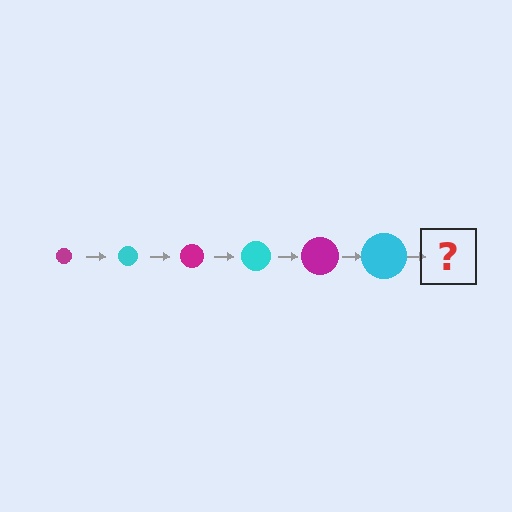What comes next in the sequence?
The next element should be a magenta circle, larger than the previous one.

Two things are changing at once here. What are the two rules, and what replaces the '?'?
The two rules are that the circle grows larger each step and the color cycles through magenta and cyan. The '?' should be a magenta circle, larger than the previous one.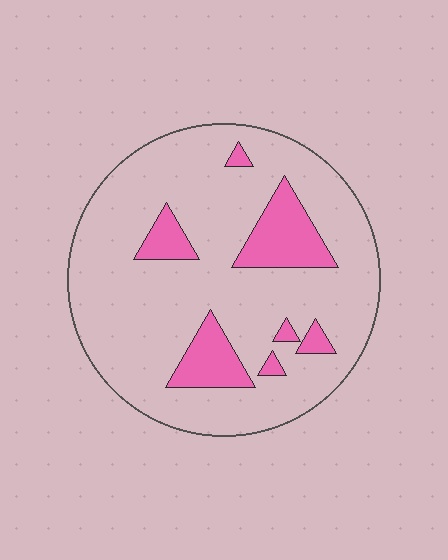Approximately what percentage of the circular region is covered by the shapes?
Approximately 15%.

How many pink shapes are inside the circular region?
7.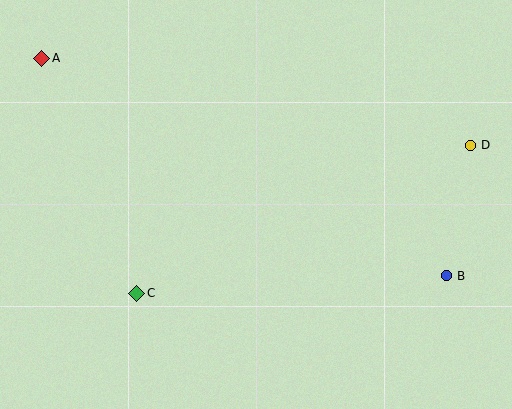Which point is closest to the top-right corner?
Point D is closest to the top-right corner.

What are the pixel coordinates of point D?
Point D is at (471, 145).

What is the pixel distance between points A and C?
The distance between A and C is 253 pixels.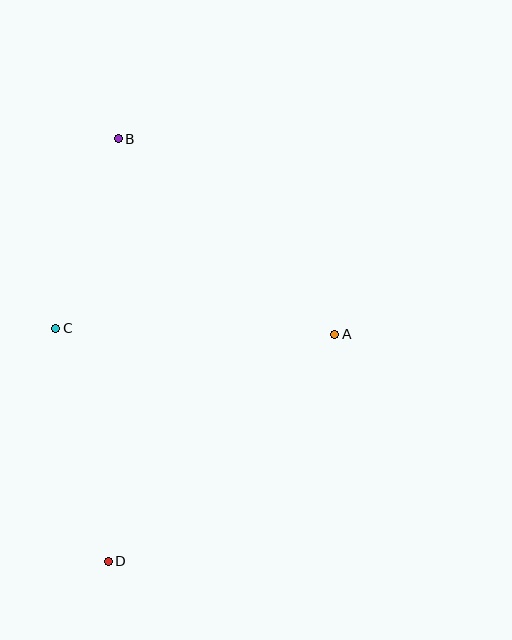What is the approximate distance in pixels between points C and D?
The distance between C and D is approximately 239 pixels.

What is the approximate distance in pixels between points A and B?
The distance between A and B is approximately 291 pixels.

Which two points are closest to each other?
Points B and C are closest to each other.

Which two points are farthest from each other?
Points B and D are farthest from each other.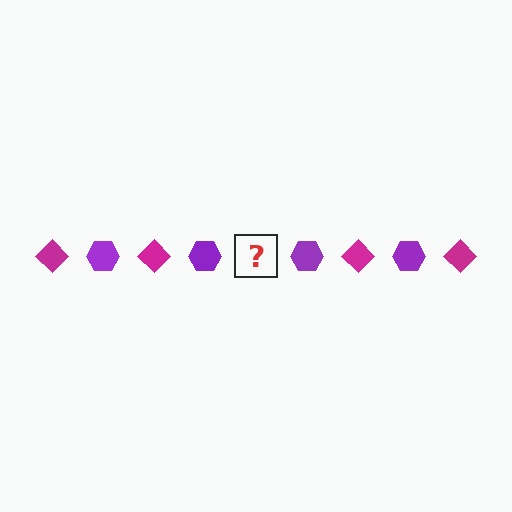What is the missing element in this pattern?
The missing element is a magenta diamond.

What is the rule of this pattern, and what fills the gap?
The rule is that the pattern alternates between magenta diamond and purple hexagon. The gap should be filled with a magenta diamond.